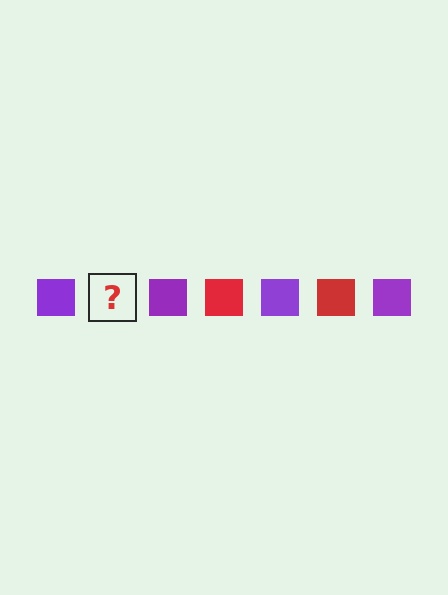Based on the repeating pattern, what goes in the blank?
The blank should be a red square.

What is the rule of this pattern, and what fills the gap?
The rule is that the pattern cycles through purple, red squares. The gap should be filled with a red square.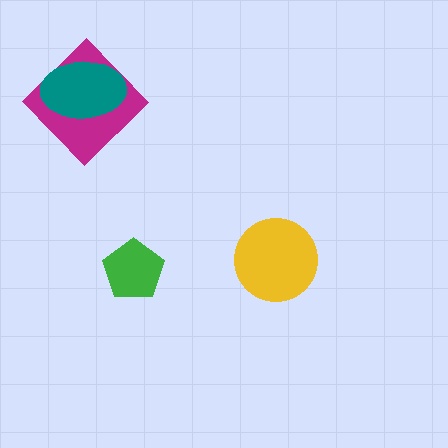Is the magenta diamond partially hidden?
Yes, it is partially covered by another shape.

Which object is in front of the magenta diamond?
The teal ellipse is in front of the magenta diamond.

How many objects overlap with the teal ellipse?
1 object overlaps with the teal ellipse.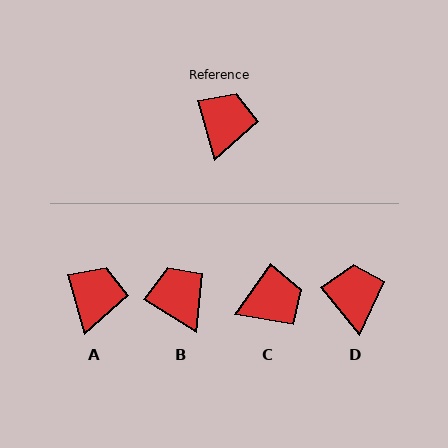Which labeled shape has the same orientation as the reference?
A.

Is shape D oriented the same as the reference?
No, it is off by about 23 degrees.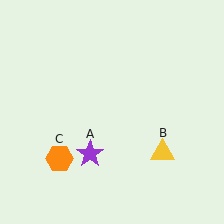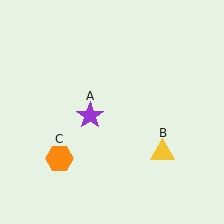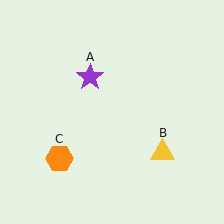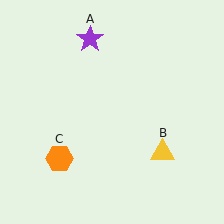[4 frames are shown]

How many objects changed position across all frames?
1 object changed position: purple star (object A).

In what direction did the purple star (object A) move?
The purple star (object A) moved up.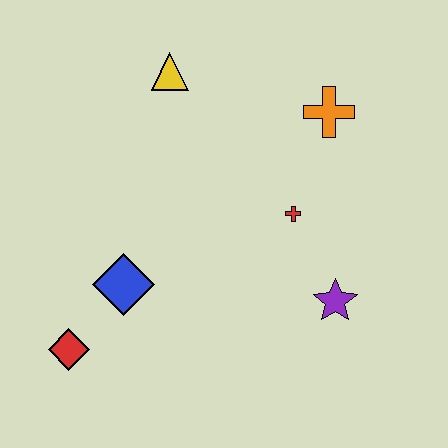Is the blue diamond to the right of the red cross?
No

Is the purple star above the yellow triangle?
No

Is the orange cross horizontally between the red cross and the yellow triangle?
No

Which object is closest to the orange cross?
The red cross is closest to the orange cross.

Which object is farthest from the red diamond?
The orange cross is farthest from the red diamond.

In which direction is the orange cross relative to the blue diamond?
The orange cross is to the right of the blue diamond.